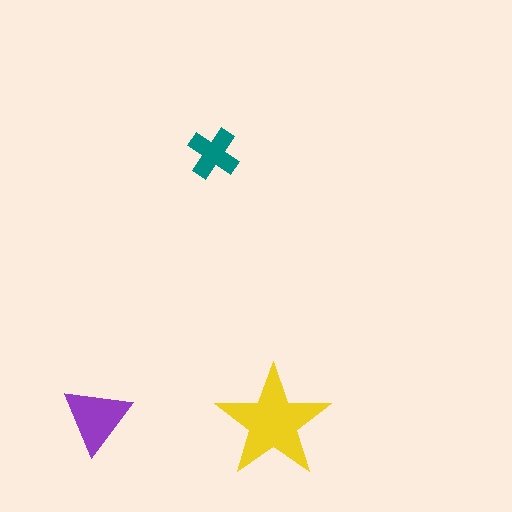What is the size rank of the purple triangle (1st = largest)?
2nd.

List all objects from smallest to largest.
The teal cross, the purple triangle, the yellow star.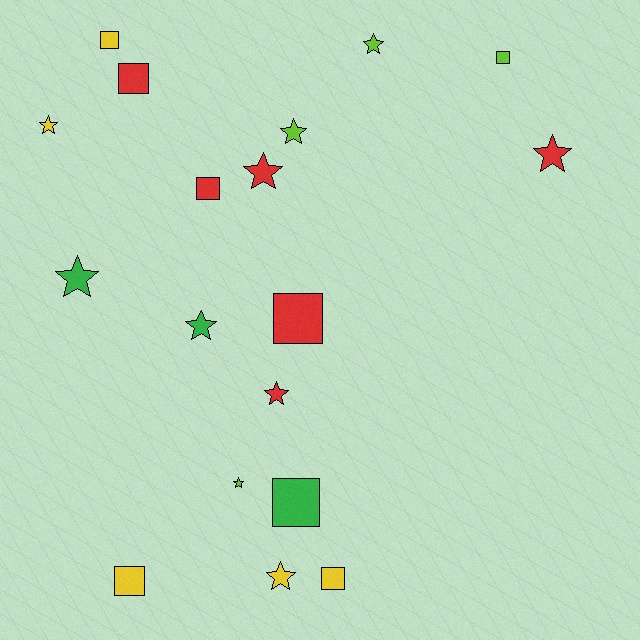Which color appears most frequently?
Red, with 6 objects.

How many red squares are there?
There are 3 red squares.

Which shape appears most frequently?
Star, with 10 objects.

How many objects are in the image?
There are 18 objects.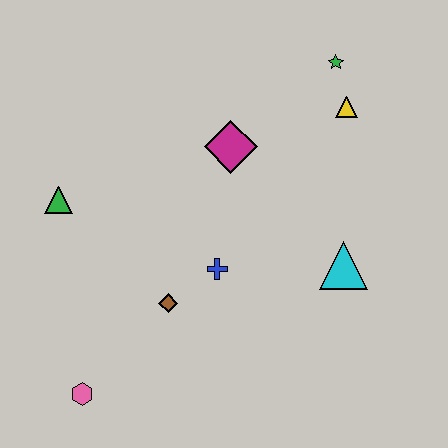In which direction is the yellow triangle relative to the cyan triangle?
The yellow triangle is above the cyan triangle.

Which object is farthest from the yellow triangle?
The pink hexagon is farthest from the yellow triangle.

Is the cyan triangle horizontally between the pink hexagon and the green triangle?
No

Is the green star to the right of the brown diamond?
Yes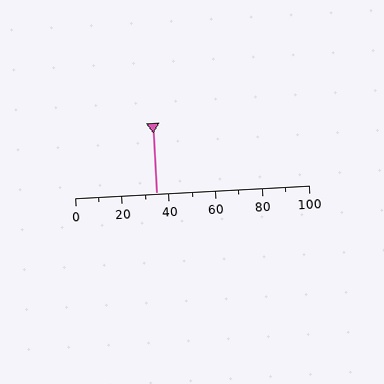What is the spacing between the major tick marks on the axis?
The major ticks are spaced 20 apart.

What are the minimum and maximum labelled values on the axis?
The axis runs from 0 to 100.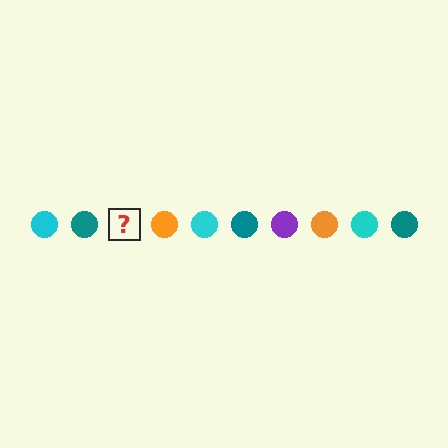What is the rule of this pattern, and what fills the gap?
The rule is that the pattern cycles through cyan, teal, purple, orange circles. The gap should be filled with a purple circle.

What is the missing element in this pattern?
The missing element is a purple circle.